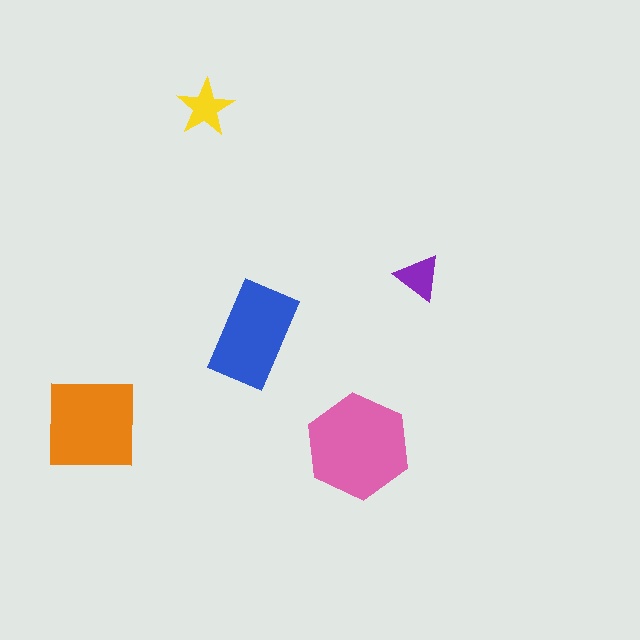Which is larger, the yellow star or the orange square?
The orange square.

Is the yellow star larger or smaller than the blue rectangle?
Smaller.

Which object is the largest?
The pink hexagon.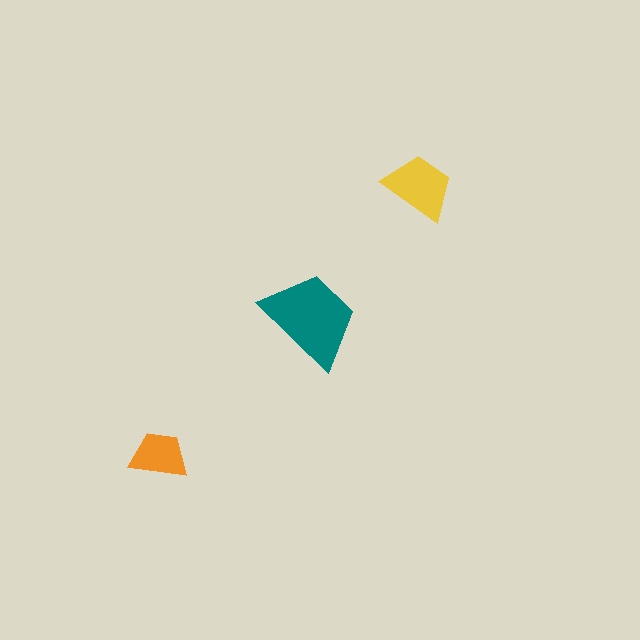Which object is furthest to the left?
The orange trapezoid is leftmost.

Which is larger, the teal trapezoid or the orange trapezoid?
The teal one.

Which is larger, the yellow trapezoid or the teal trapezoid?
The teal one.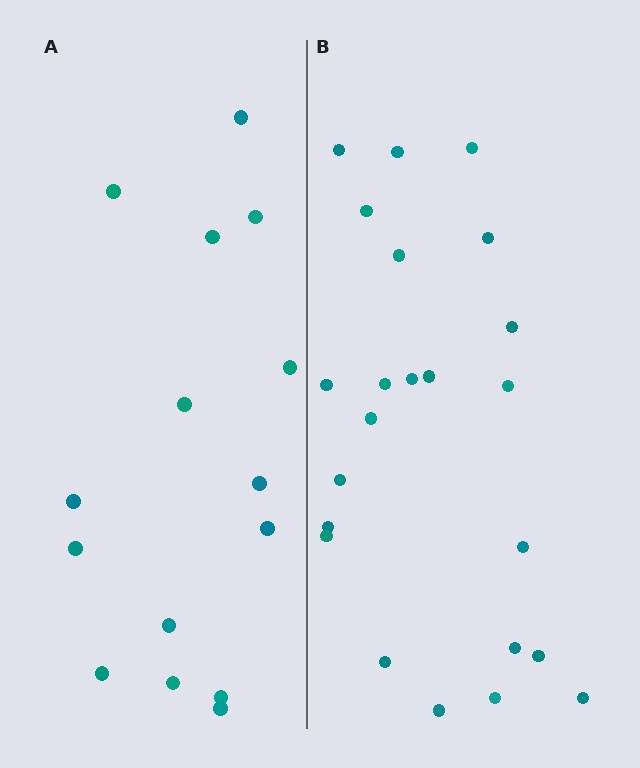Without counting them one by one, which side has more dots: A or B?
Region B (the right region) has more dots.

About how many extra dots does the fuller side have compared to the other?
Region B has roughly 8 or so more dots than region A.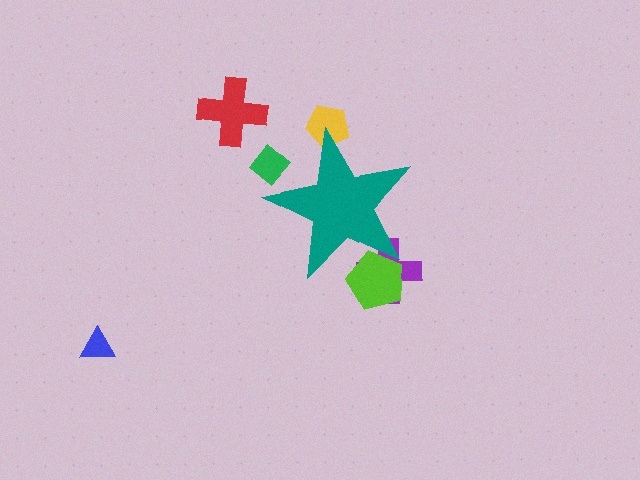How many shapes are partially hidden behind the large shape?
4 shapes are partially hidden.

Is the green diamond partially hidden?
Yes, the green diamond is partially hidden behind the teal star.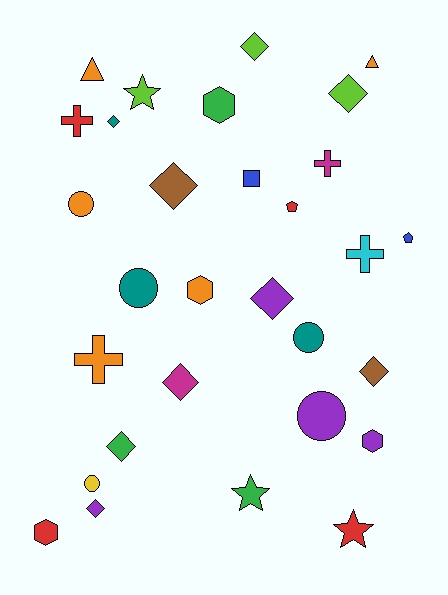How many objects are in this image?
There are 30 objects.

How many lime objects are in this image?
There are 3 lime objects.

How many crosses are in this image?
There are 4 crosses.